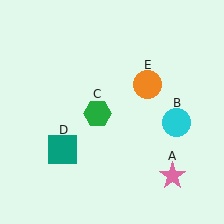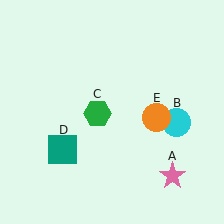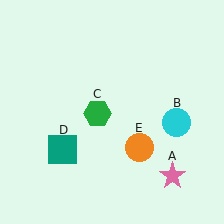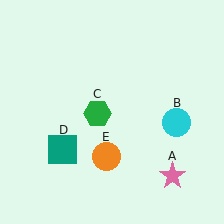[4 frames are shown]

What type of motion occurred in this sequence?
The orange circle (object E) rotated clockwise around the center of the scene.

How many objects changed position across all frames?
1 object changed position: orange circle (object E).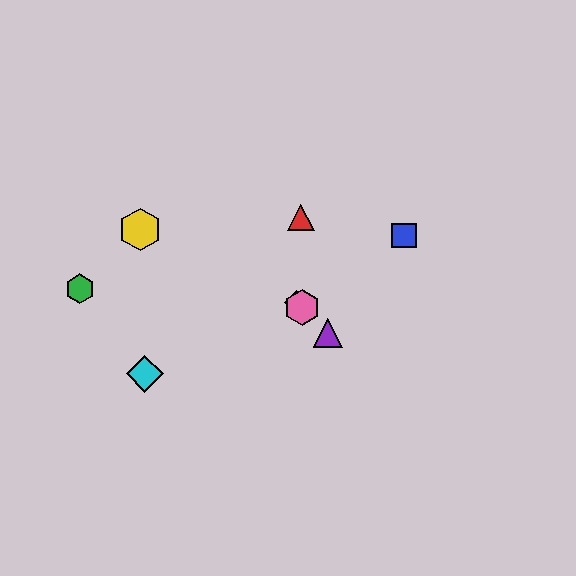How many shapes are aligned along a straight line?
3 shapes (the purple triangle, the orange diamond, the pink hexagon) are aligned along a straight line.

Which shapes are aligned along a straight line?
The purple triangle, the orange diamond, the pink hexagon are aligned along a straight line.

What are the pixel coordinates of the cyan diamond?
The cyan diamond is at (145, 374).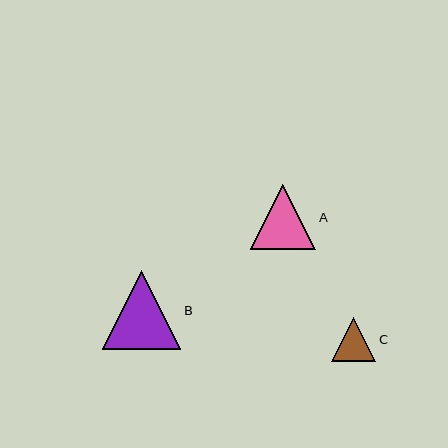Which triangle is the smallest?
Triangle C is the smallest with a size of approximately 44 pixels.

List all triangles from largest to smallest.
From largest to smallest: B, A, C.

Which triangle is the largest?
Triangle B is the largest with a size of approximately 79 pixels.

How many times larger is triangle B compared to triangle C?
Triangle B is approximately 1.8 times the size of triangle C.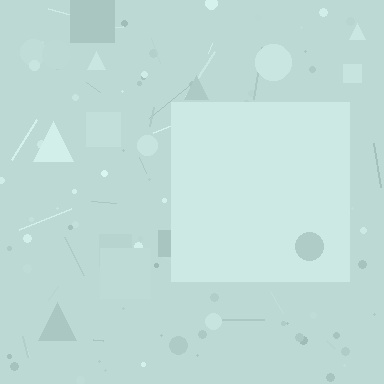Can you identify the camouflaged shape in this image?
The camouflaged shape is a square.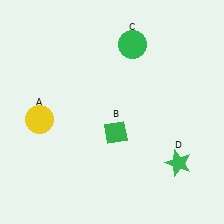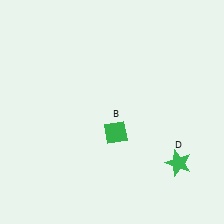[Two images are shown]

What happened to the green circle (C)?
The green circle (C) was removed in Image 2. It was in the top-right area of Image 1.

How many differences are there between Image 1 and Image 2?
There are 2 differences between the two images.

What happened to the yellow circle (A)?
The yellow circle (A) was removed in Image 2. It was in the bottom-left area of Image 1.